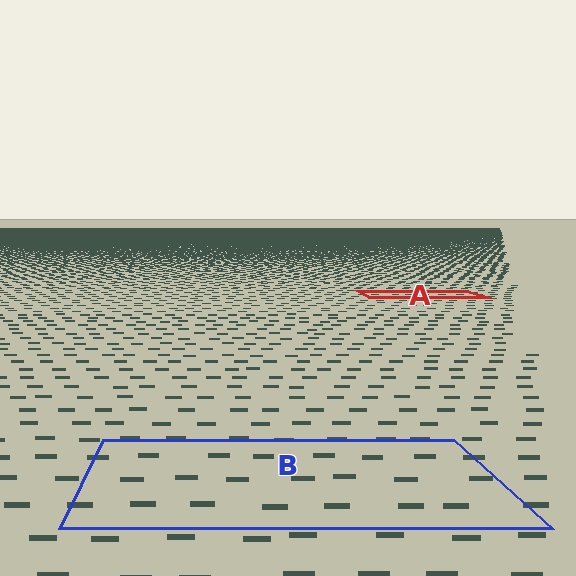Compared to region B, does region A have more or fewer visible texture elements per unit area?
Region A has more texture elements per unit area — they are packed more densely because it is farther away.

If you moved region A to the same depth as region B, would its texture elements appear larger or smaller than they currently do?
They would appear larger. At a closer depth, the same texture elements are projected at a bigger on-screen size.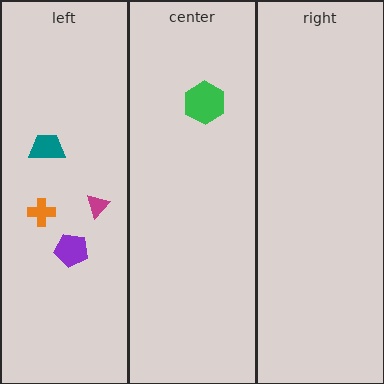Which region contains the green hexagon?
The center region.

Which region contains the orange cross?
The left region.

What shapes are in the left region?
The teal trapezoid, the magenta triangle, the purple pentagon, the orange cross.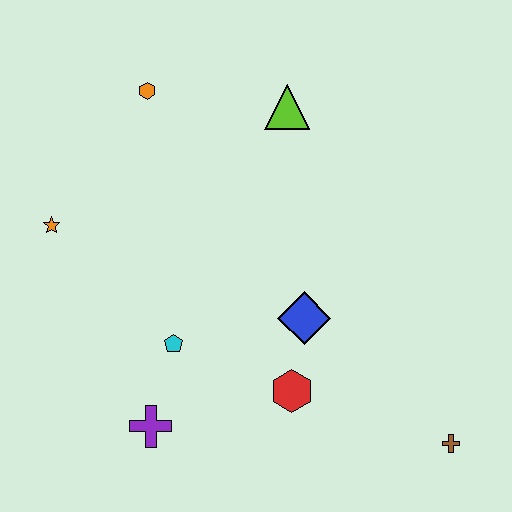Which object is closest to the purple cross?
The cyan pentagon is closest to the purple cross.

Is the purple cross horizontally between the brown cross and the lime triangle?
No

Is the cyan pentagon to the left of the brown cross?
Yes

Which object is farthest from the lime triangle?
The brown cross is farthest from the lime triangle.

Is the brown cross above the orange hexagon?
No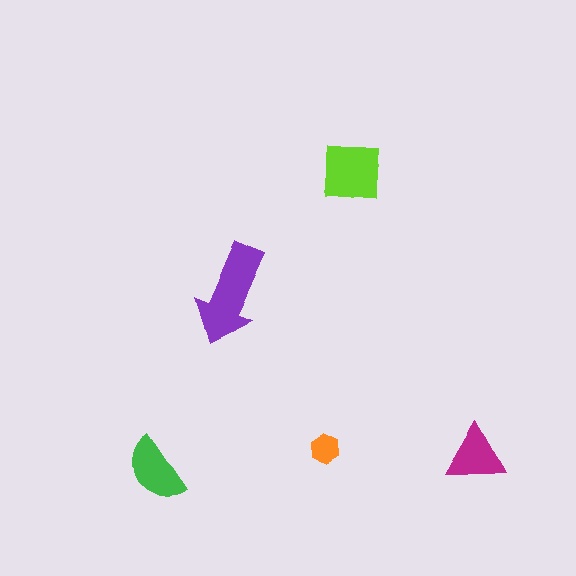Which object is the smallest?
The orange hexagon.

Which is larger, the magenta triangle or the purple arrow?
The purple arrow.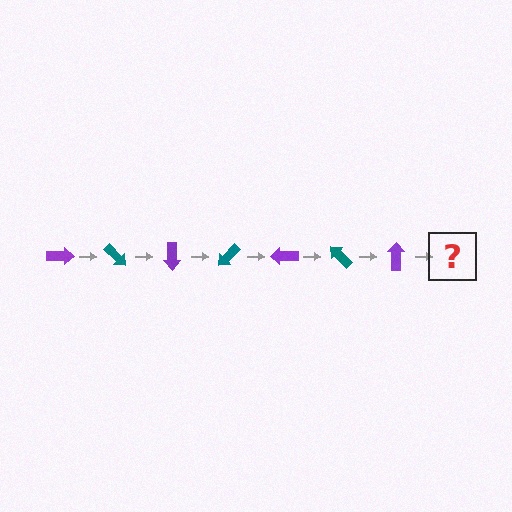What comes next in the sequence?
The next element should be a teal arrow, rotated 315 degrees from the start.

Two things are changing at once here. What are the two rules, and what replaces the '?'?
The two rules are that it rotates 45 degrees each step and the color cycles through purple and teal. The '?' should be a teal arrow, rotated 315 degrees from the start.